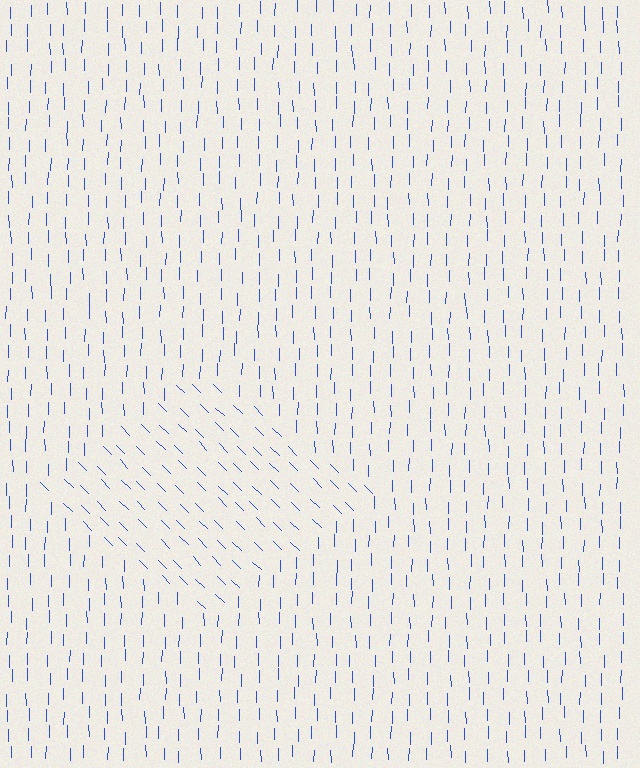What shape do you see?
I see a diamond.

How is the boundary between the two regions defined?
The boundary is defined purely by a change in line orientation (approximately 45 degrees difference). All lines are the same color and thickness.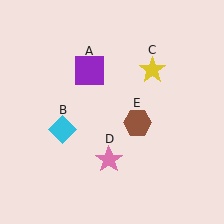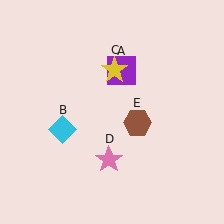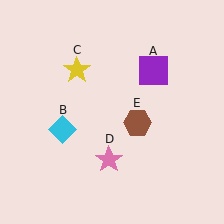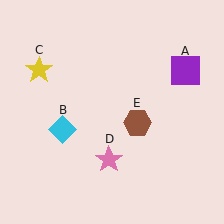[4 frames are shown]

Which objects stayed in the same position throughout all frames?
Cyan diamond (object B) and pink star (object D) and brown hexagon (object E) remained stationary.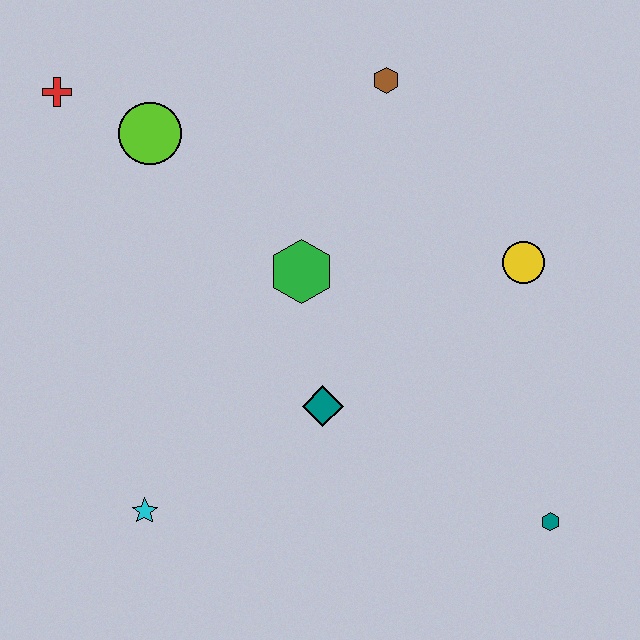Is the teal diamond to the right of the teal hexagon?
No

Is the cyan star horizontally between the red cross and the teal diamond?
Yes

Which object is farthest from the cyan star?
The brown hexagon is farthest from the cyan star.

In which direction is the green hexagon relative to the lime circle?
The green hexagon is to the right of the lime circle.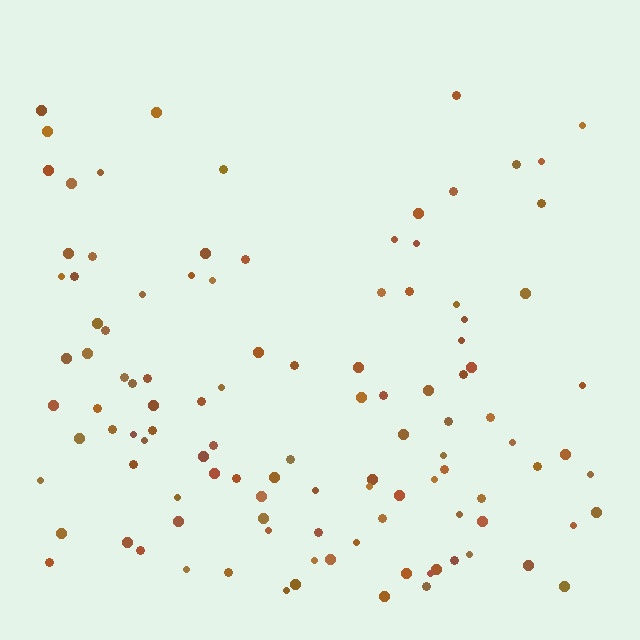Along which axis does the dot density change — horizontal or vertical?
Vertical.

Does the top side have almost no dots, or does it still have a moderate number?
Still a moderate number, just noticeably fewer than the bottom.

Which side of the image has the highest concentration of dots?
The bottom.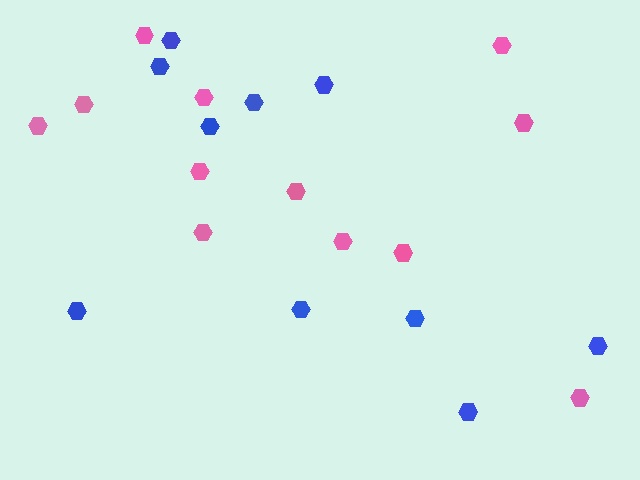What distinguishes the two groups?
There are 2 groups: one group of blue hexagons (10) and one group of pink hexagons (12).